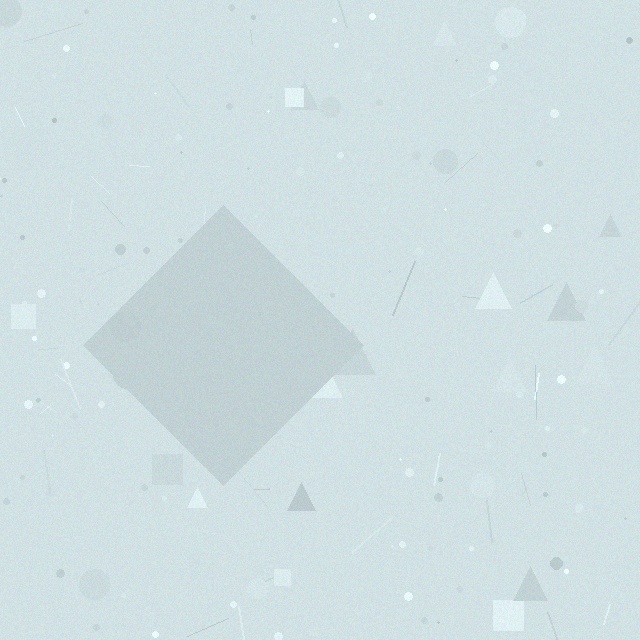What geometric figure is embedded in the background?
A diamond is embedded in the background.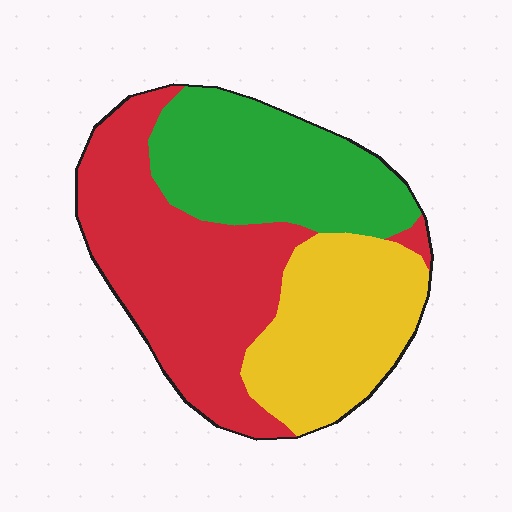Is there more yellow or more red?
Red.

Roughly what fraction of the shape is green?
Green takes up about one third (1/3) of the shape.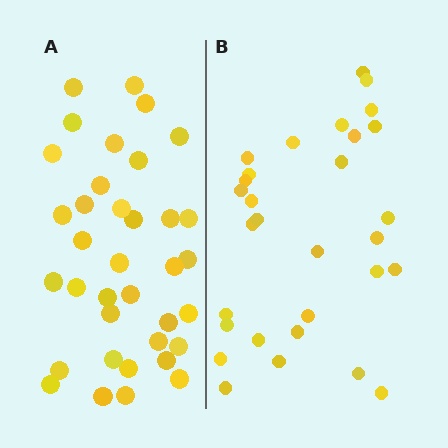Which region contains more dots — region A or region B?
Region A (the left region) has more dots.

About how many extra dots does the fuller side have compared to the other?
Region A has about 6 more dots than region B.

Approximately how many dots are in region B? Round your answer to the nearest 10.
About 30 dots.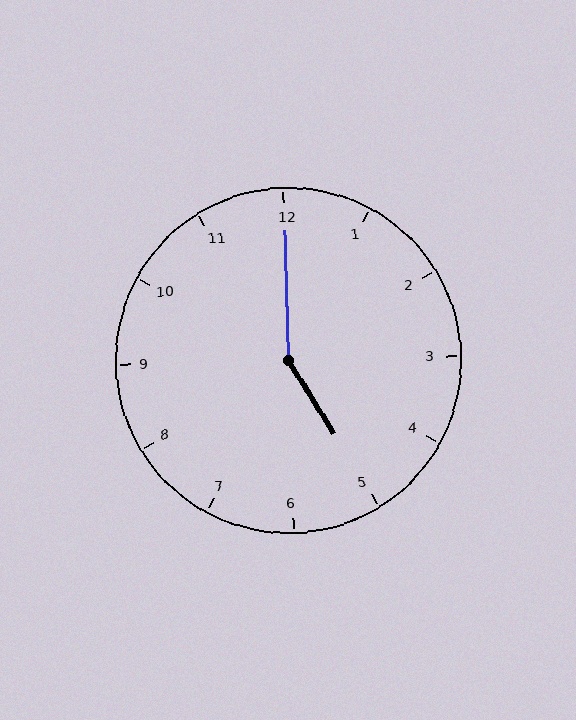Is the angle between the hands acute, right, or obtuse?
It is obtuse.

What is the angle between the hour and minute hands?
Approximately 150 degrees.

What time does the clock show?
5:00.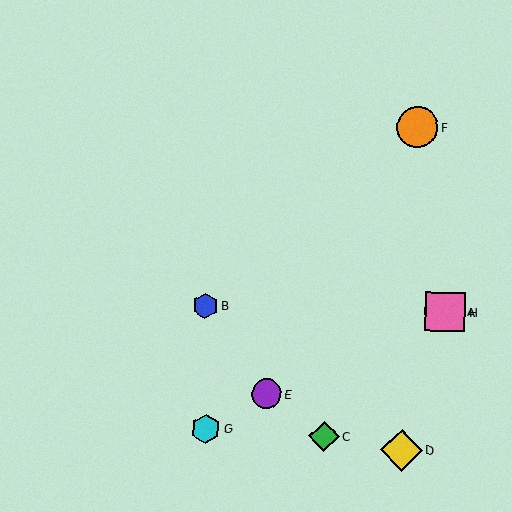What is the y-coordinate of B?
Object B is at y≈306.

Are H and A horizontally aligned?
Yes, both are at y≈312.